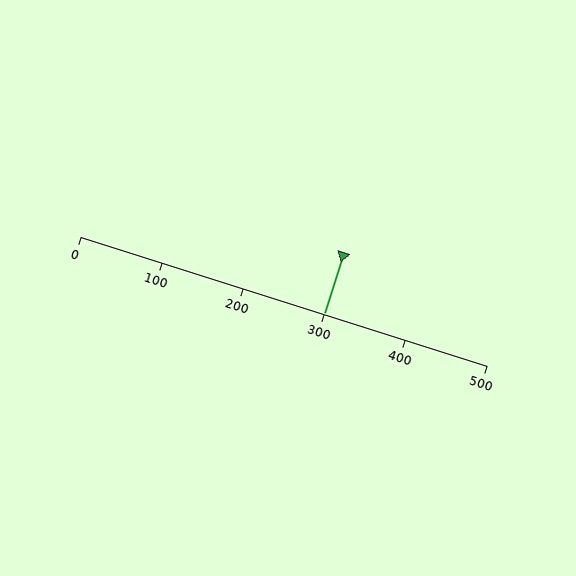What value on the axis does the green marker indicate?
The marker indicates approximately 300.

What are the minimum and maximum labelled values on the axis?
The axis runs from 0 to 500.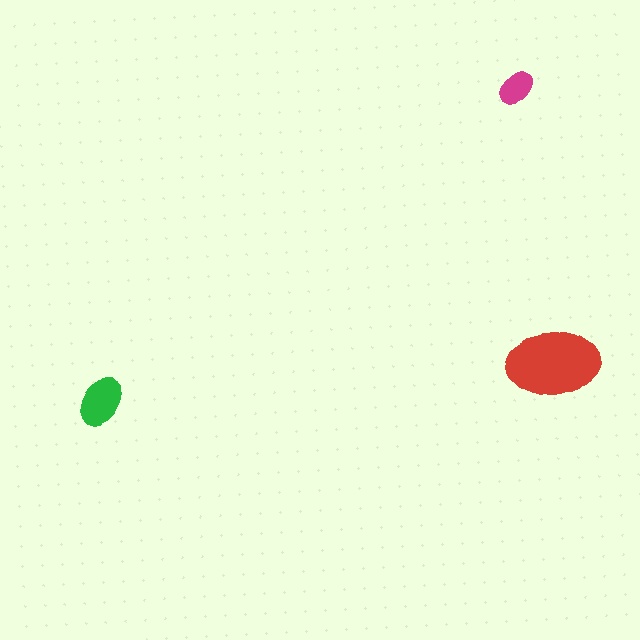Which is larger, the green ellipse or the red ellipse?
The red one.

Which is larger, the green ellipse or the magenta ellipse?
The green one.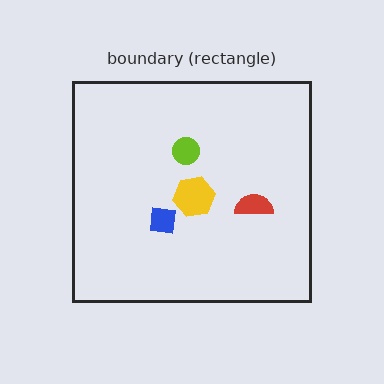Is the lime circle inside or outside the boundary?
Inside.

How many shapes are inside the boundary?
4 inside, 0 outside.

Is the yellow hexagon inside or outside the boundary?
Inside.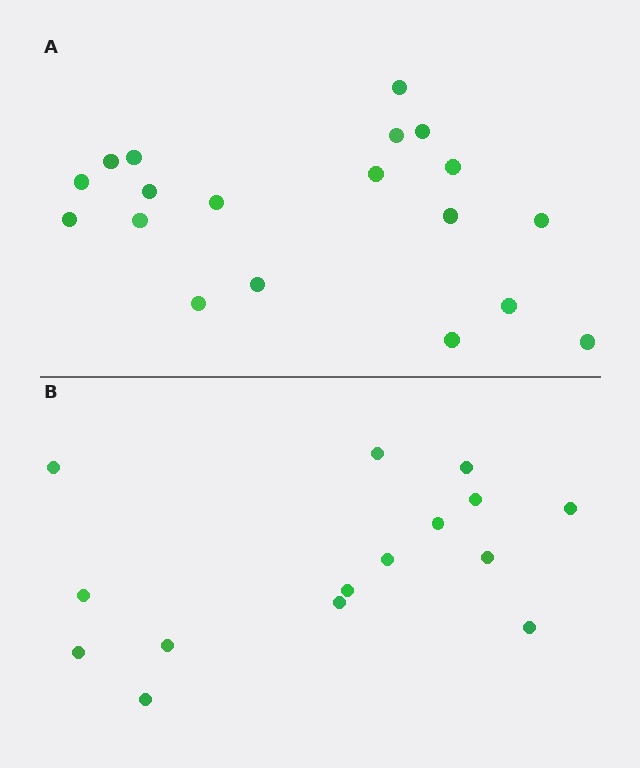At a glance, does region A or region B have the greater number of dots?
Region A (the top region) has more dots.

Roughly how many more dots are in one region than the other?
Region A has about 4 more dots than region B.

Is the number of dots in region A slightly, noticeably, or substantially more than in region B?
Region A has noticeably more, but not dramatically so. The ratio is roughly 1.3 to 1.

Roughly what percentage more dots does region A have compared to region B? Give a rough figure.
About 25% more.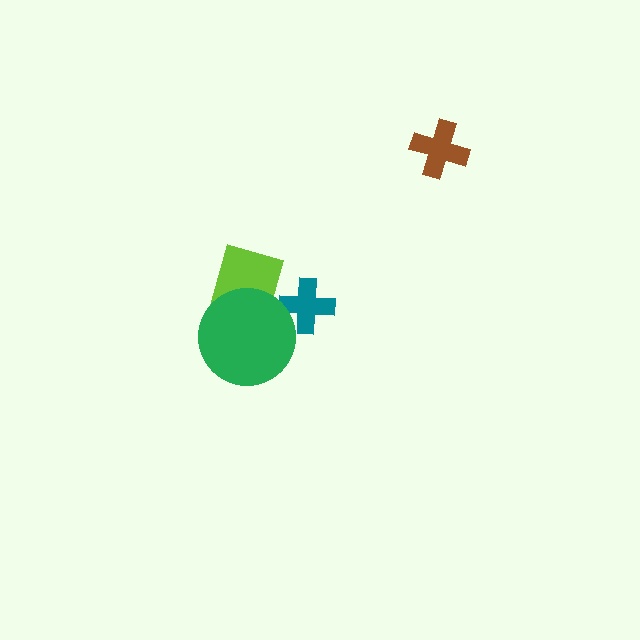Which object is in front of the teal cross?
The green circle is in front of the teal cross.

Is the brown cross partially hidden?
No, no other shape covers it.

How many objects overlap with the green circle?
2 objects overlap with the green circle.